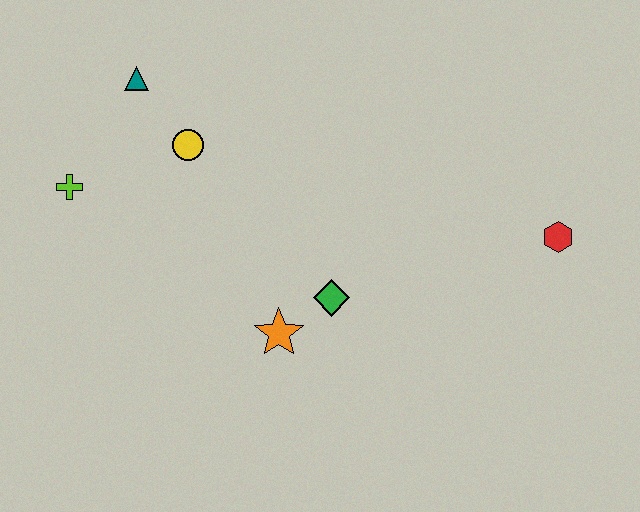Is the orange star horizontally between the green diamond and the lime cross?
Yes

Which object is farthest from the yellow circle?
The red hexagon is farthest from the yellow circle.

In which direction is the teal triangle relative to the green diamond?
The teal triangle is above the green diamond.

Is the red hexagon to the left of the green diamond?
No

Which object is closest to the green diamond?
The orange star is closest to the green diamond.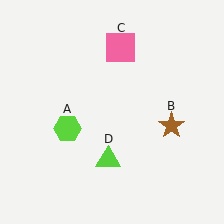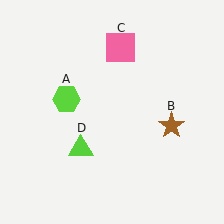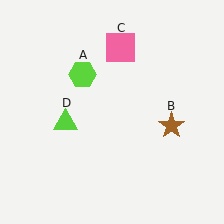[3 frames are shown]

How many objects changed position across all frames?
2 objects changed position: lime hexagon (object A), lime triangle (object D).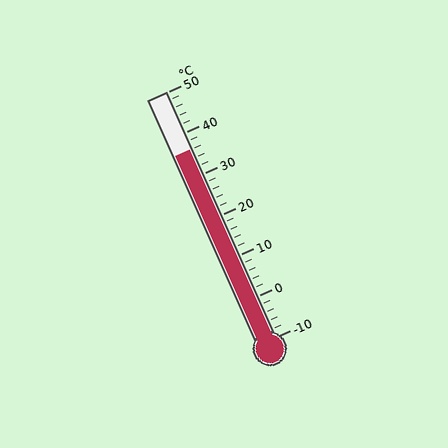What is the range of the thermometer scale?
The thermometer scale ranges from -10°C to 50°C.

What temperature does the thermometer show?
The thermometer shows approximately 36°C.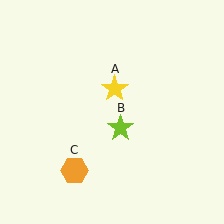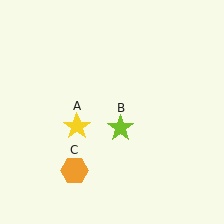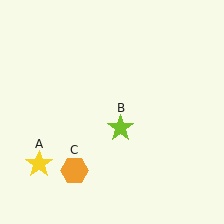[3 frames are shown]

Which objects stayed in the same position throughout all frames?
Lime star (object B) and orange hexagon (object C) remained stationary.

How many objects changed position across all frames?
1 object changed position: yellow star (object A).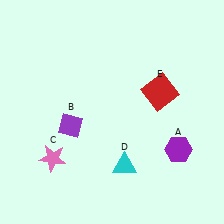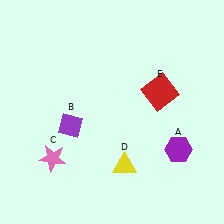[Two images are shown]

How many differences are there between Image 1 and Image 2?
There is 1 difference between the two images.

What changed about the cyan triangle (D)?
In Image 1, D is cyan. In Image 2, it changed to yellow.